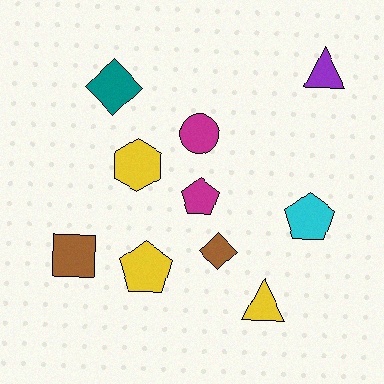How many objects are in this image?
There are 10 objects.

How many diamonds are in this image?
There are 2 diamonds.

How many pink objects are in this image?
There are no pink objects.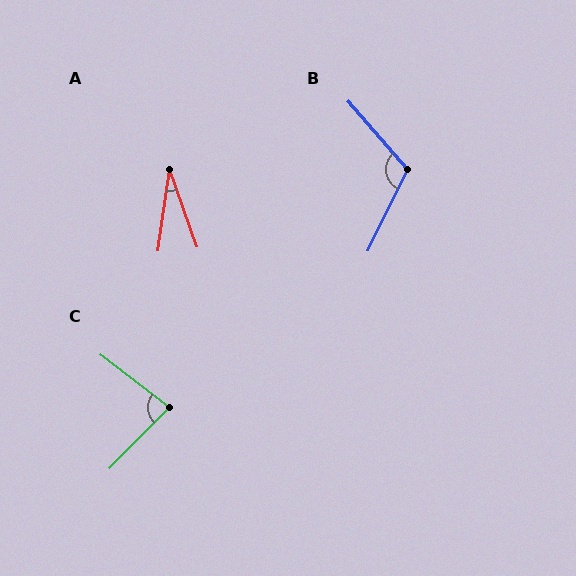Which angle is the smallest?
A, at approximately 27 degrees.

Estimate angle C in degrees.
Approximately 83 degrees.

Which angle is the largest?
B, at approximately 113 degrees.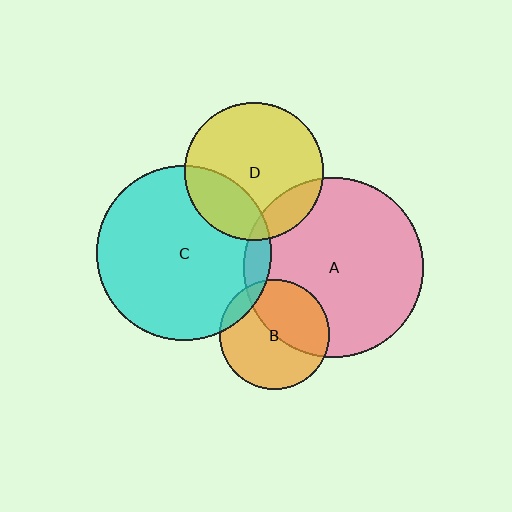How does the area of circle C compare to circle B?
Approximately 2.5 times.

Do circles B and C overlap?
Yes.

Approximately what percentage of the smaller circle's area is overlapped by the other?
Approximately 10%.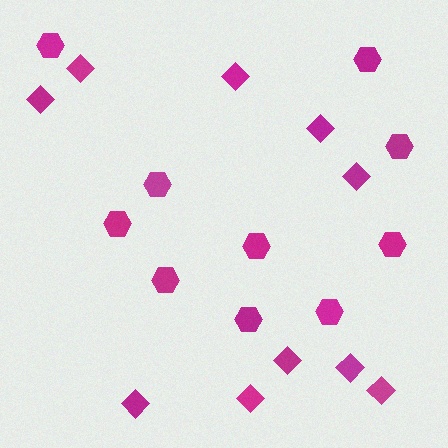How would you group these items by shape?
There are 2 groups: one group of hexagons (10) and one group of diamonds (10).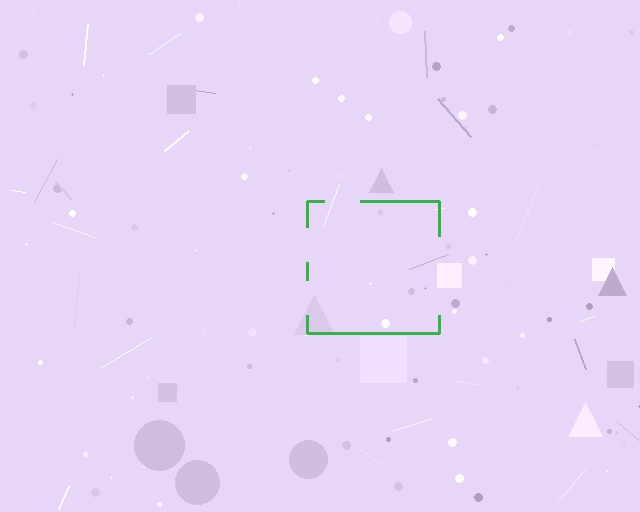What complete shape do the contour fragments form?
The contour fragments form a square.